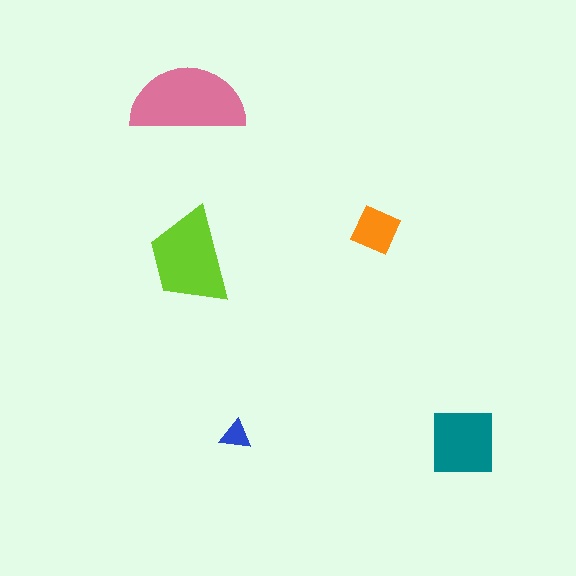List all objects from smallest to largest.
The blue triangle, the orange diamond, the teal square, the lime trapezoid, the pink semicircle.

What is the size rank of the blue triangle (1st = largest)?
5th.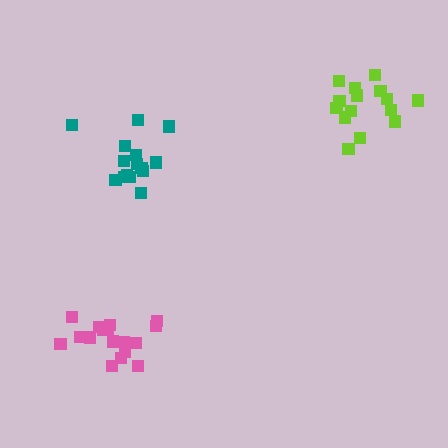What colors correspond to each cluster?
The clusters are colored: lime, pink, teal.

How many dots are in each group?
Group 1: 15 dots, Group 2: 17 dots, Group 3: 15 dots (47 total).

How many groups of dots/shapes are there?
There are 3 groups.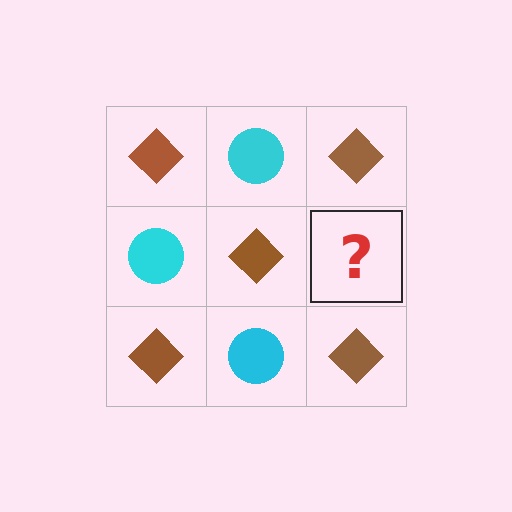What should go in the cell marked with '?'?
The missing cell should contain a cyan circle.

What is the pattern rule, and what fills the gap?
The rule is that it alternates brown diamond and cyan circle in a checkerboard pattern. The gap should be filled with a cyan circle.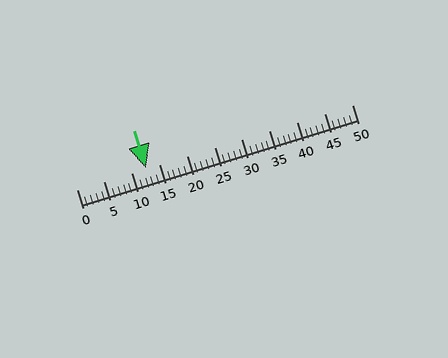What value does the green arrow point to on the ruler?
The green arrow points to approximately 13.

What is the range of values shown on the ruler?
The ruler shows values from 0 to 50.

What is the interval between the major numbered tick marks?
The major tick marks are spaced 5 units apart.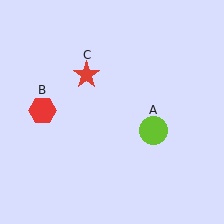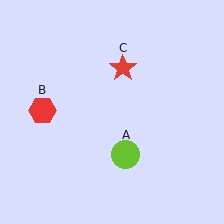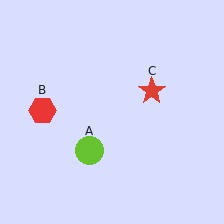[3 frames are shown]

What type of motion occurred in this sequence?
The lime circle (object A), red star (object C) rotated clockwise around the center of the scene.